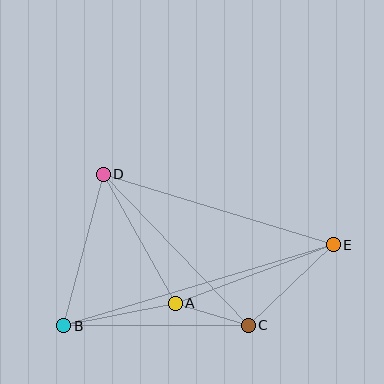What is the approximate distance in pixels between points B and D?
The distance between B and D is approximately 157 pixels.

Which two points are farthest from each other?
Points B and E are farthest from each other.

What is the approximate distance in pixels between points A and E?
The distance between A and E is approximately 169 pixels.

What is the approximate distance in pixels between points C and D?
The distance between C and D is approximately 209 pixels.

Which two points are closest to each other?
Points A and C are closest to each other.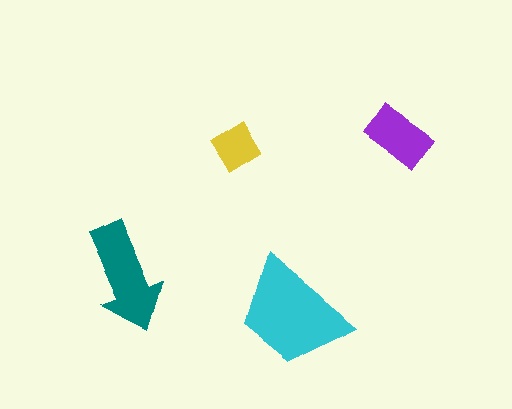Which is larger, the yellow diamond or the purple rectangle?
The purple rectangle.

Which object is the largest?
The cyan trapezoid.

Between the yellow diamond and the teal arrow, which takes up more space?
The teal arrow.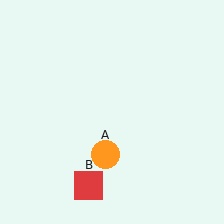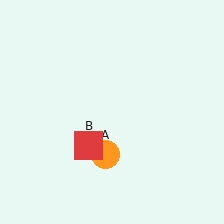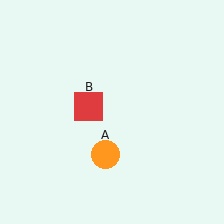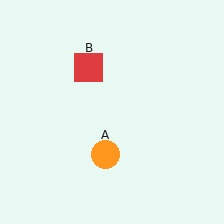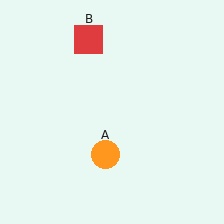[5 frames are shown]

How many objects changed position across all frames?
1 object changed position: red square (object B).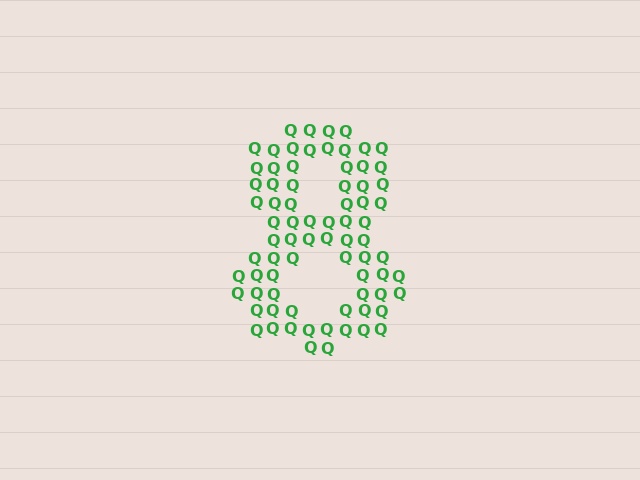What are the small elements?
The small elements are letter Q's.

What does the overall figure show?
The overall figure shows the digit 8.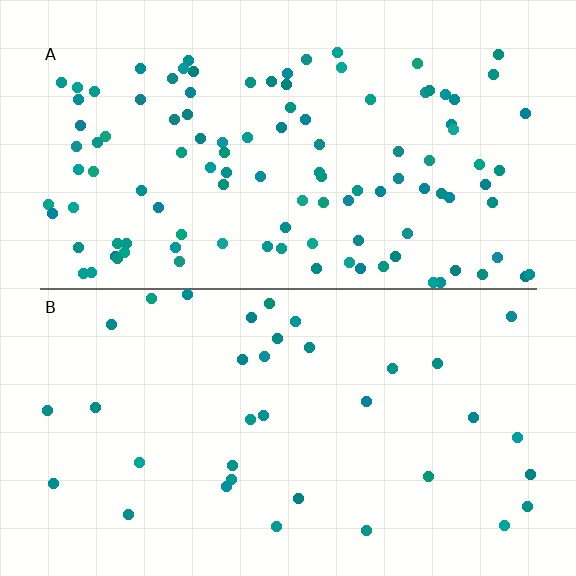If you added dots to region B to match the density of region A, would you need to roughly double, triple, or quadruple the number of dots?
Approximately triple.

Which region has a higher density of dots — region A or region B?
A (the top).